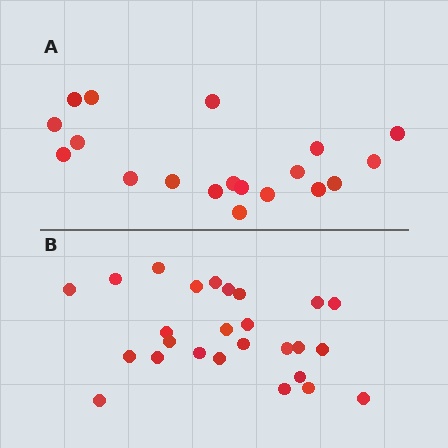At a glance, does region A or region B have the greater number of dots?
Region B (the bottom region) has more dots.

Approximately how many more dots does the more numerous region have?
Region B has roughly 8 or so more dots than region A.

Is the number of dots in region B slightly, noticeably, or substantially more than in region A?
Region B has noticeably more, but not dramatically so. The ratio is roughly 1.4 to 1.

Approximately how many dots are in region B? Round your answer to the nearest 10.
About 30 dots. (The exact count is 26, which rounds to 30.)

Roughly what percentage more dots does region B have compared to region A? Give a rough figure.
About 35% more.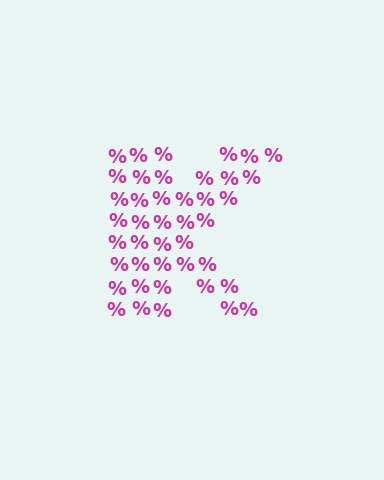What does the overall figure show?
The overall figure shows the letter K.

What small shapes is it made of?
It is made of small percent signs.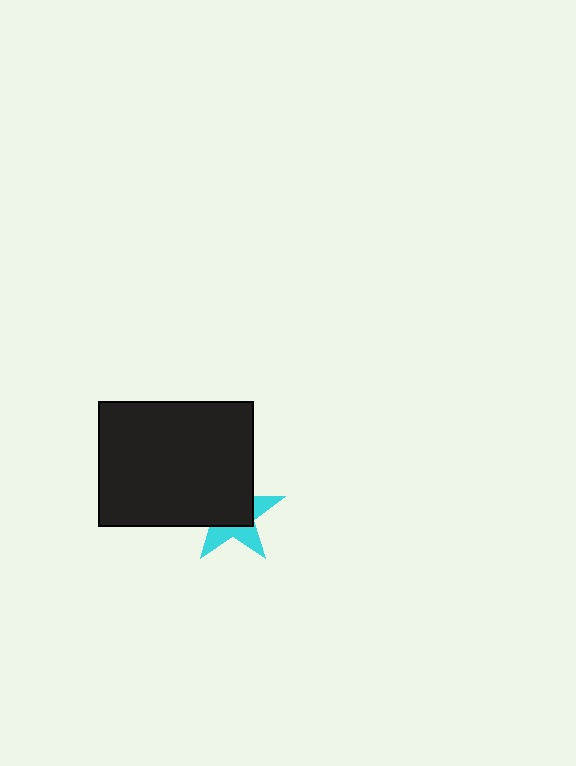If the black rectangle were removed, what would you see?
You would see the complete cyan star.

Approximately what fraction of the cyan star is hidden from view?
Roughly 60% of the cyan star is hidden behind the black rectangle.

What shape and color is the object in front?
The object in front is a black rectangle.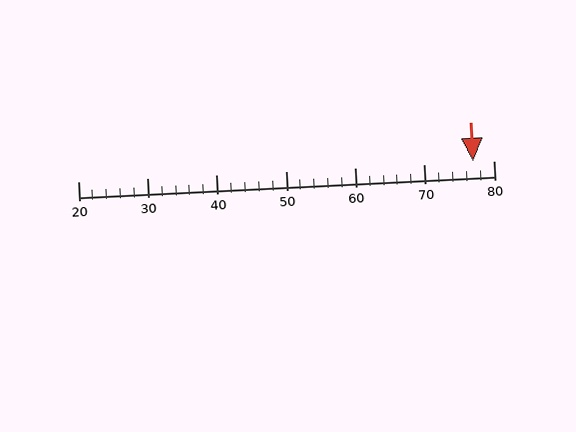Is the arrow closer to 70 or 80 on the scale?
The arrow is closer to 80.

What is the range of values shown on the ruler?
The ruler shows values from 20 to 80.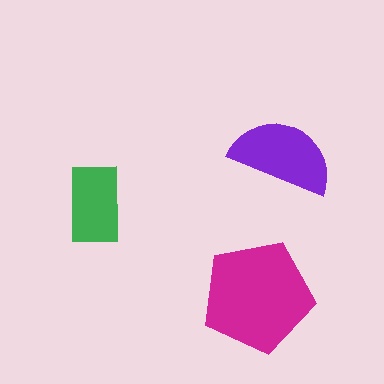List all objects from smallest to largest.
The green rectangle, the purple semicircle, the magenta pentagon.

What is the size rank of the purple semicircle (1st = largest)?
2nd.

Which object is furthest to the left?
The green rectangle is leftmost.